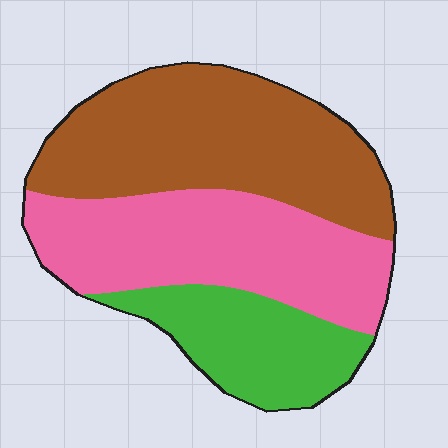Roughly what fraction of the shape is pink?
Pink covers roughly 35% of the shape.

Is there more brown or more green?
Brown.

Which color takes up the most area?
Brown, at roughly 40%.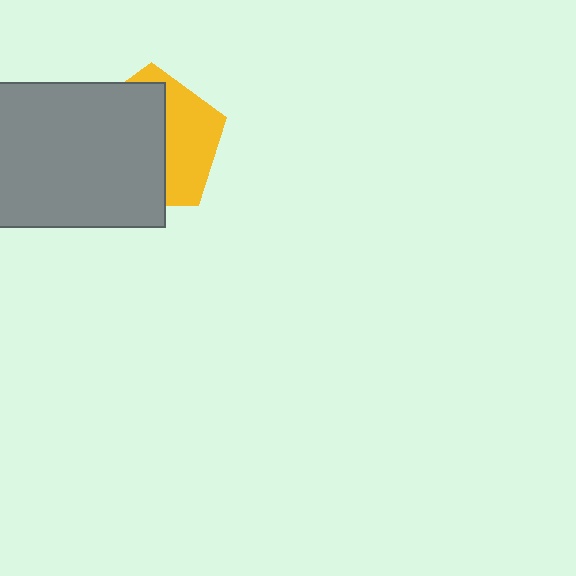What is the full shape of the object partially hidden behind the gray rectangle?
The partially hidden object is a yellow pentagon.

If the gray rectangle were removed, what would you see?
You would see the complete yellow pentagon.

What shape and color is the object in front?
The object in front is a gray rectangle.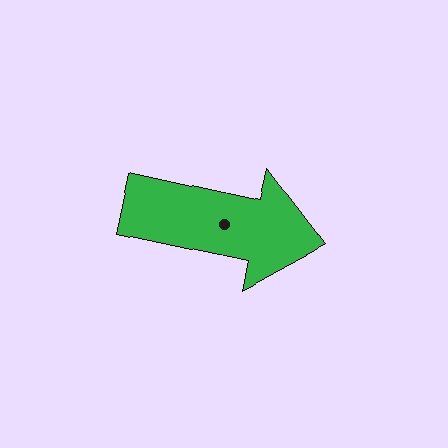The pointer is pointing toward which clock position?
Roughly 3 o'clock.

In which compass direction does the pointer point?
East.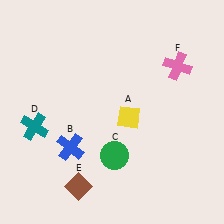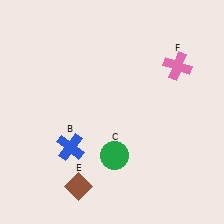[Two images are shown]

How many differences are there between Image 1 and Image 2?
There are 2 differences between the two images.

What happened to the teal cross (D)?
The teal cross (D) was removed in Image 2. It was in the bottom-left area of Image 1.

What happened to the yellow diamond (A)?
The yellow diamond (A) was removed in Image 2. It was in the bottom-right area of Image 1.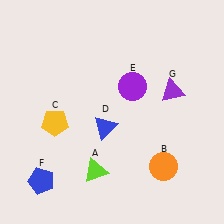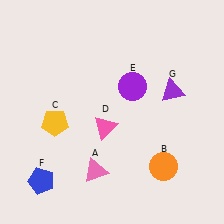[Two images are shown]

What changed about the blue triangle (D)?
In Image 1, D is blue. In Image 2, it changed to pink.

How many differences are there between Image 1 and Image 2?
There are 2 differences between the two images.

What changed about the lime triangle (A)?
In Image 1, A is lime. In Image 2, it changed to pink.